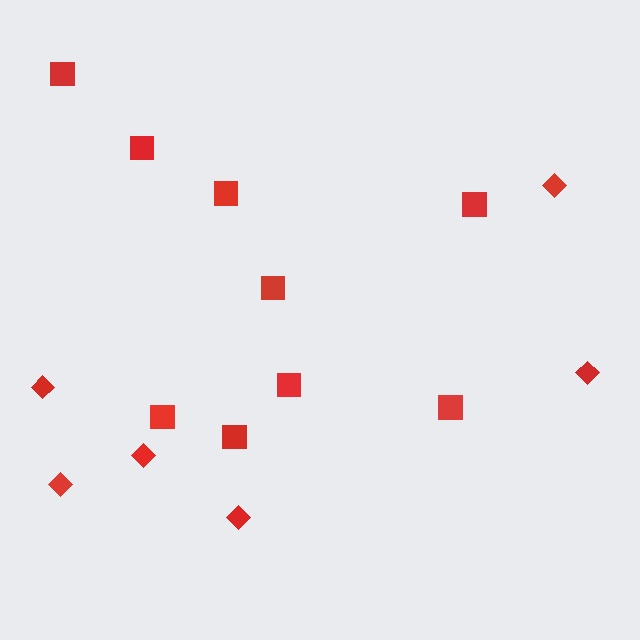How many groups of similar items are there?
There are 2 groups: one group of squares (9) and one group of diamonds (6).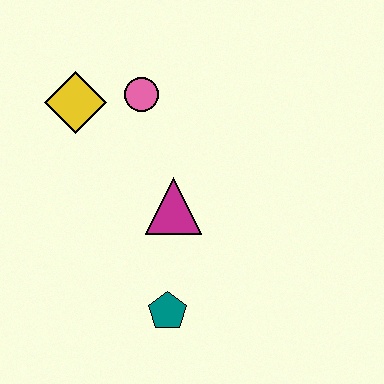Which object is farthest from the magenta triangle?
The yellow diamond is farthest from the magenta triangle.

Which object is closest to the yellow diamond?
The pink circle is closest to the yellow diamond.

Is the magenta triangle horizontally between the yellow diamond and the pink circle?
No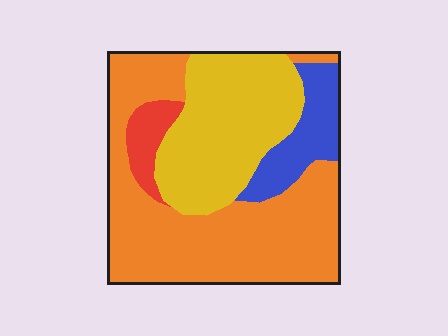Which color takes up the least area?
Red, at roughly 5%.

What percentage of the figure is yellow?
Yellow takes up between a sixth and a third of the figure.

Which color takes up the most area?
Orange, at roughly 50%.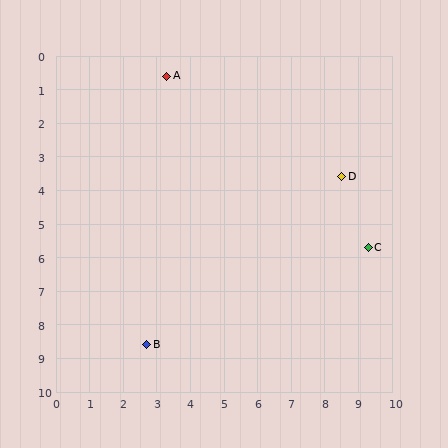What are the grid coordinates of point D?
Point D is at approximately (8.5, 3.6).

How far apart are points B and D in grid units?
Points B and D are about 7.7 grid units apart.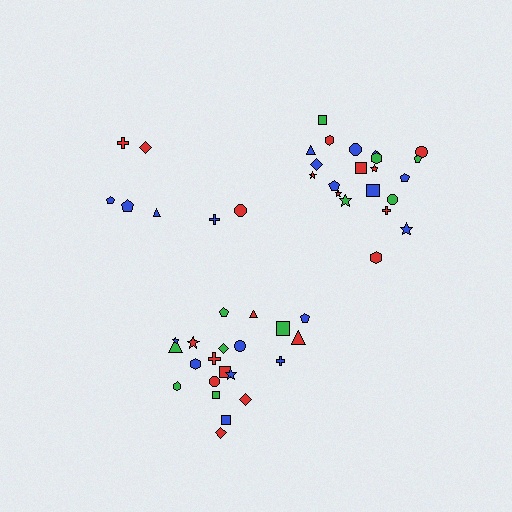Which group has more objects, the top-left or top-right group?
The top-right group.